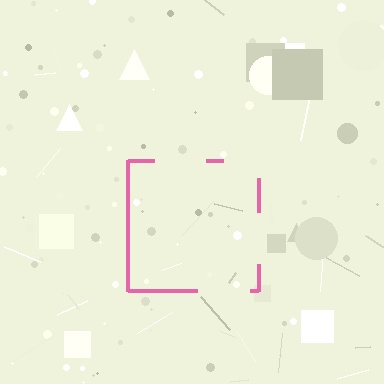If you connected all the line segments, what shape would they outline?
They would outline a square.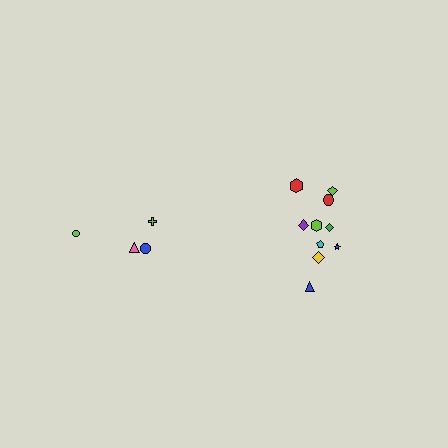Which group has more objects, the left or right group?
The right group.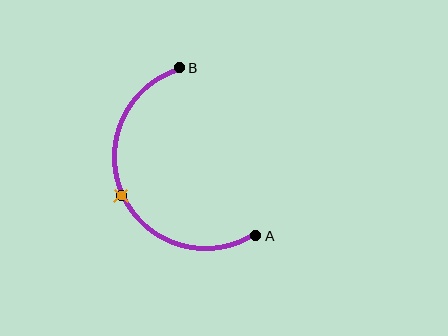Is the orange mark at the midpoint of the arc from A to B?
Yes. The orange mark lies on the arc at equal arc-length from both A and B — it is the arc midpoint.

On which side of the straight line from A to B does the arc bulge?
The arc bulges to the left of the straight line connecting A and B.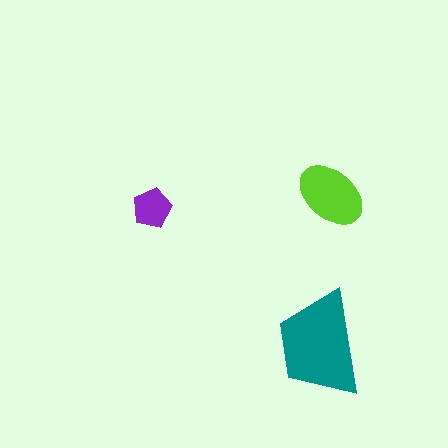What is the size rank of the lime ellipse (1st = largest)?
2nd.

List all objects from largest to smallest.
The teal trapezoid, the lime ellipse, the purple pentagon.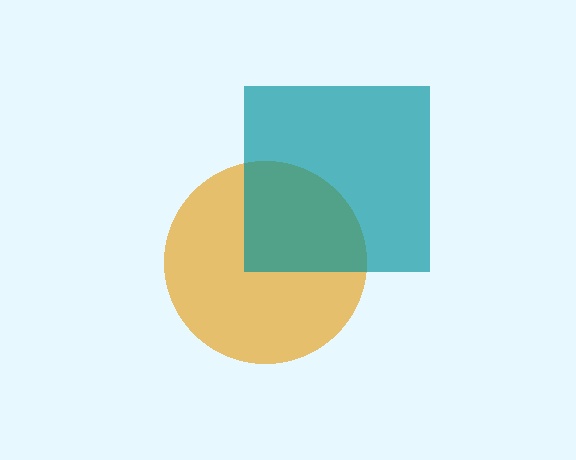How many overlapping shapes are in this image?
There are 2 overlapping shapes in the image.